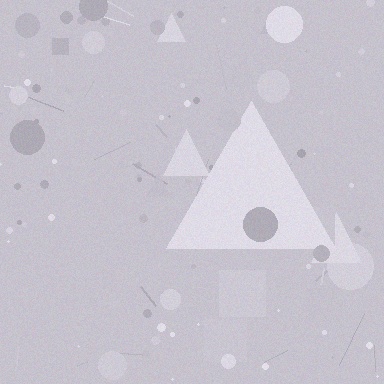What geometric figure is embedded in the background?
A triangle is embedded in the background.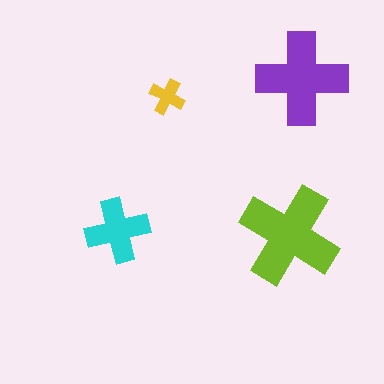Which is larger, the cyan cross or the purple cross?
The purple one.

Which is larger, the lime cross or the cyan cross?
The lime one.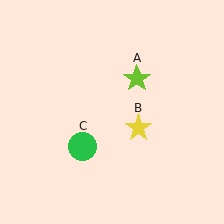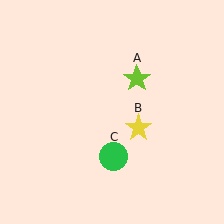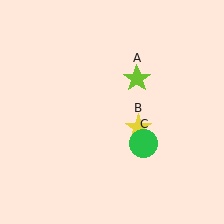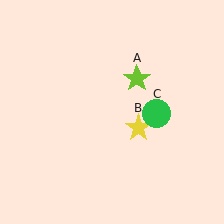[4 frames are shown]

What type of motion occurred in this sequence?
The green circle (object C) rotated counterclockwise around the center of the scene.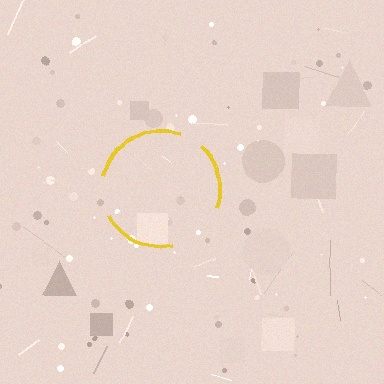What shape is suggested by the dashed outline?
The dashed outline suggests a circle.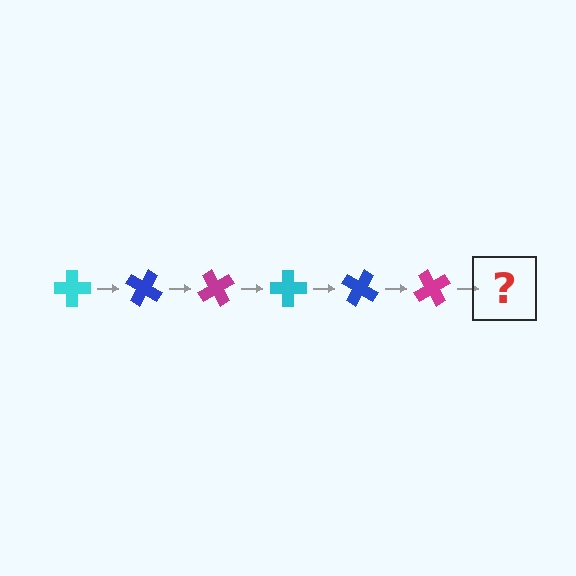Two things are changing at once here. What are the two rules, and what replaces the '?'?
The two rules are that it rotates 30 degrees each step and the color cycles through cyan, blue, and magenta. The '?' should be a cyan cross, rotated 180 degrees from the start.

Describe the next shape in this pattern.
It should be a cyan cross, rotated 180 degrees from the start.